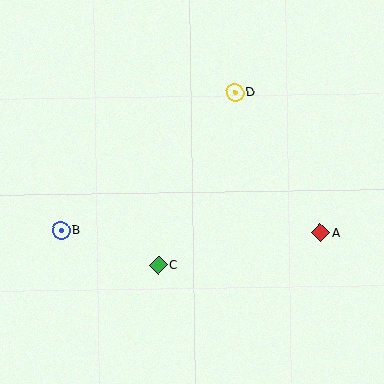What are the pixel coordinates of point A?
Point A is at (320, 233).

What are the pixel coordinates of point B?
Point B is at (61, 230).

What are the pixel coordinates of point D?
Point D is at (235, 93).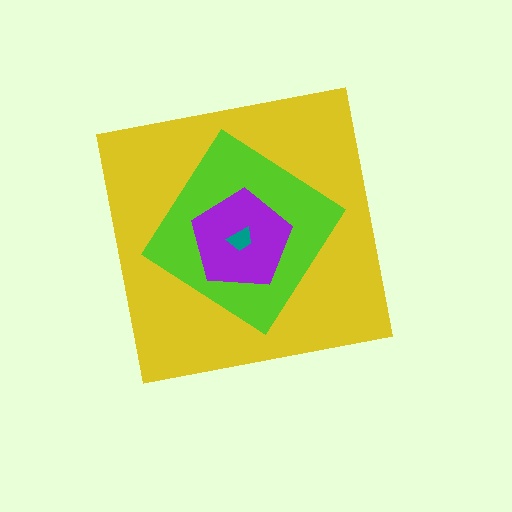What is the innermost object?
The teal trapezoid.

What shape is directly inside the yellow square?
The lime diamond.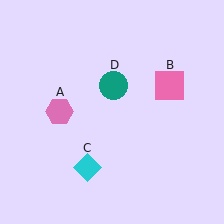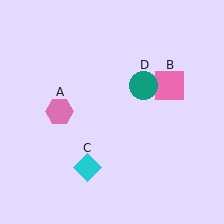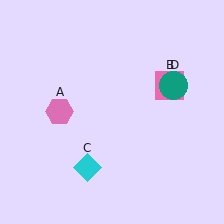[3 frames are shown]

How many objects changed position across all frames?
1 object changed position: teal circle (object D).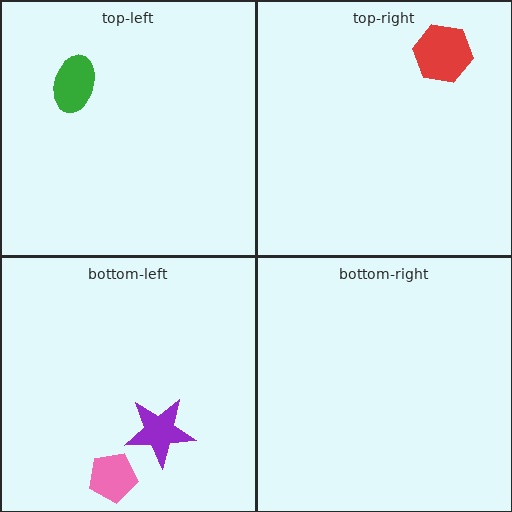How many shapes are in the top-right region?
1.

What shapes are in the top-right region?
The red hexagon.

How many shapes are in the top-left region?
1.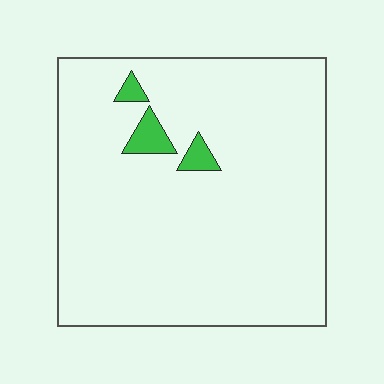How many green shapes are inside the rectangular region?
3.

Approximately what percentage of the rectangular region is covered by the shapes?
Approximately 5%.